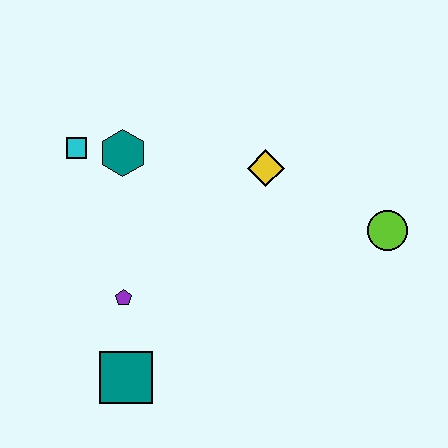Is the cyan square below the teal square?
No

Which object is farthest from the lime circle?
The cyan square is farthest from the lime circle.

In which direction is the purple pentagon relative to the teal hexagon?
The purple pentagon is below the teal hexagon.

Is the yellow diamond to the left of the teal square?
No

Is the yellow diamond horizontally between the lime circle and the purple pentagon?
Yes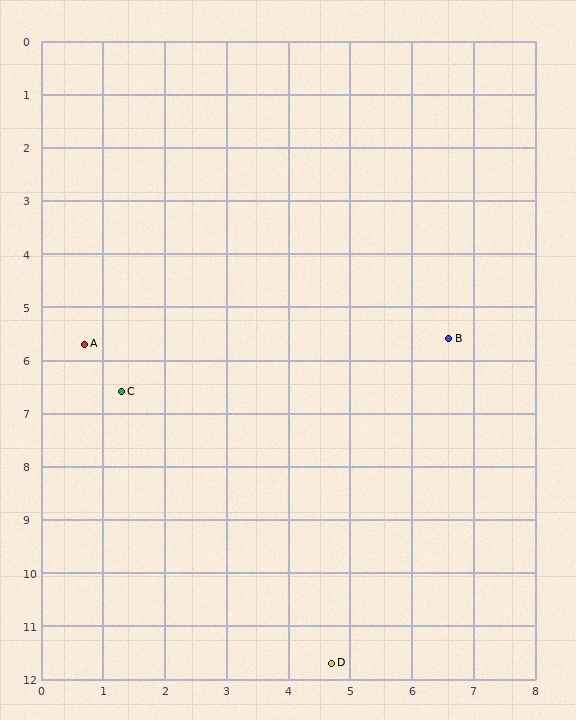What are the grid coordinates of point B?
Point B is at approximately (6.6, 5.6).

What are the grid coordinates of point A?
Point A is at approximately (0.7, 5.7).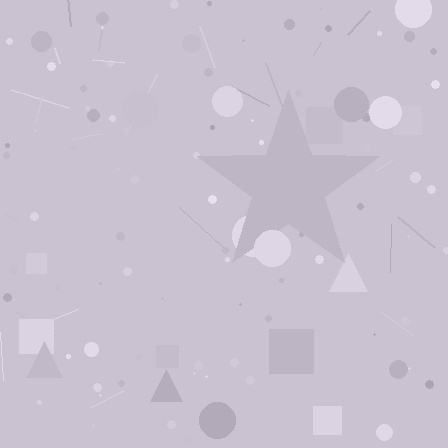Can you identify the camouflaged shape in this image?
The camouflaged shape is a star.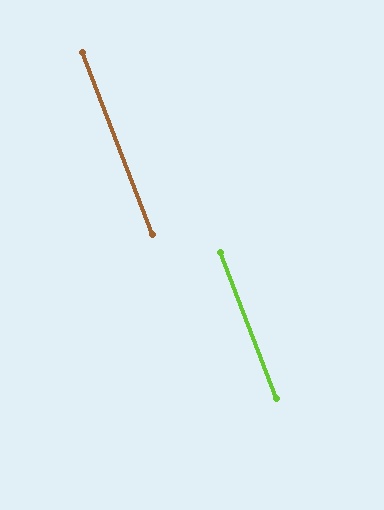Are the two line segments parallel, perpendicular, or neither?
Parallel — their directions differ by only 0.0°.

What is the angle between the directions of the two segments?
Approximately 0 degrees.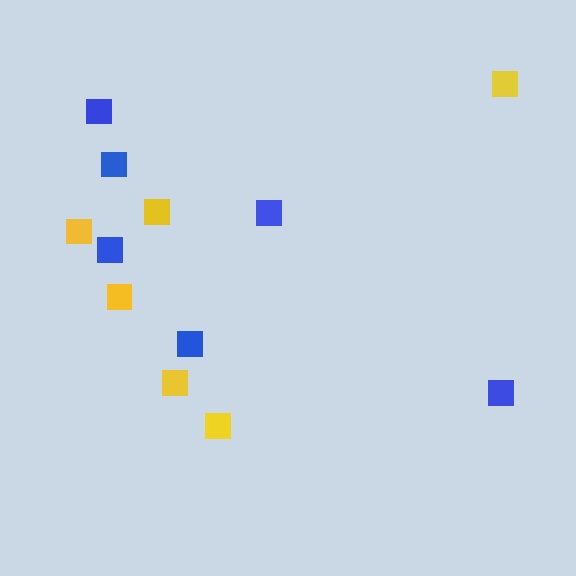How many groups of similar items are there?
There are 2 groups: one group of blue squares (6) and one group of yellow squares (6).